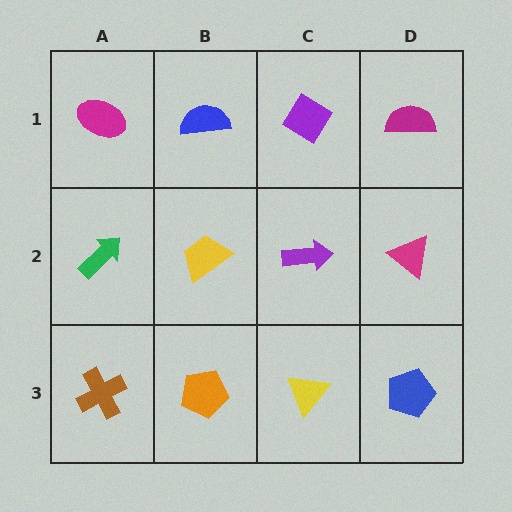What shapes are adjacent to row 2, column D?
A magenta semicircle (row 1, column D), a blue pentagon (row 3, column D), a purple arrow (row 2, column C).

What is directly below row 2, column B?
An orange pentagon.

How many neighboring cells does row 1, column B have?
3.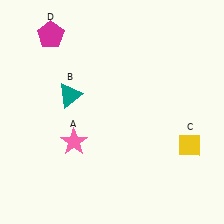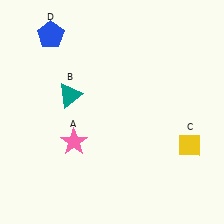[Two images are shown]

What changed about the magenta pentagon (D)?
In Image 1, D is magenta. In Image 2, it changed to blue.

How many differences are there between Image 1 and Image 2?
There is 1 difference between the two images.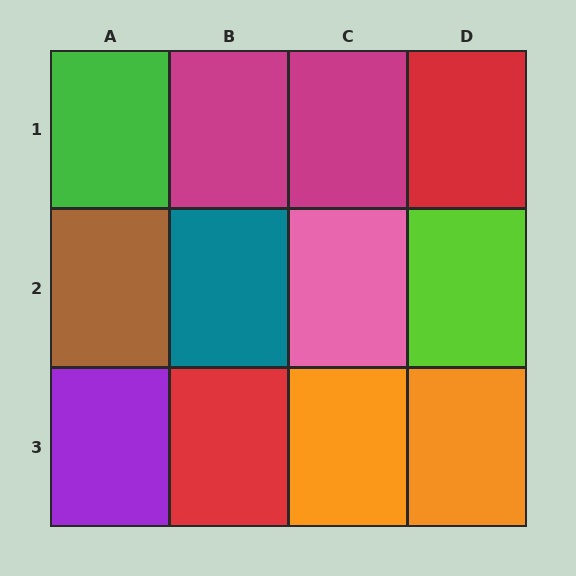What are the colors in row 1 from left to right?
Green, magenta, magenta, red.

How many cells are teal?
1 cell is teal.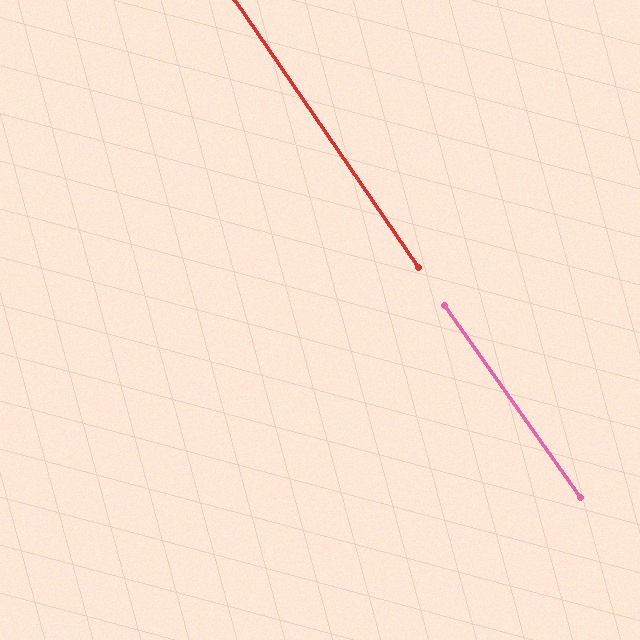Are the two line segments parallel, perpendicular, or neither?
Parallel — their directions differ by only 0.8°.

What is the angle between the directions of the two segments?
Approximately 1 degree.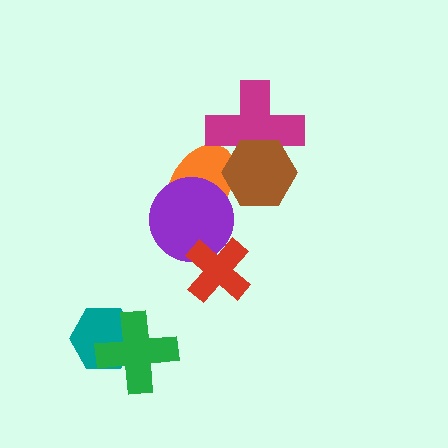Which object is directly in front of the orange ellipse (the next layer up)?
The magenta cross is directly in front of the orange ellipse.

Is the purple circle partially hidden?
Yes, it is partially covered by another shape.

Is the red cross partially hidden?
No, no other shape covers it.